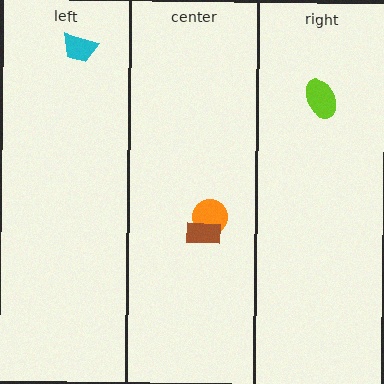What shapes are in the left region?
The cyan trapezoid.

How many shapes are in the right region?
1.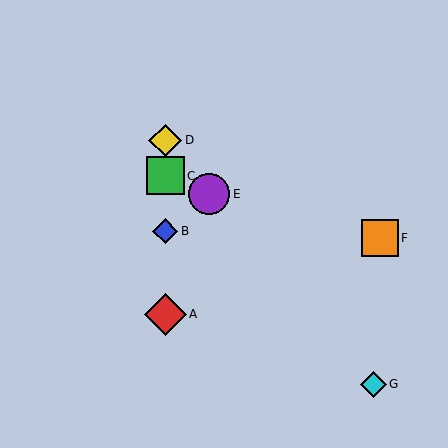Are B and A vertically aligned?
Yes, both are at x≈165.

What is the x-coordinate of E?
Object E is at x≈209.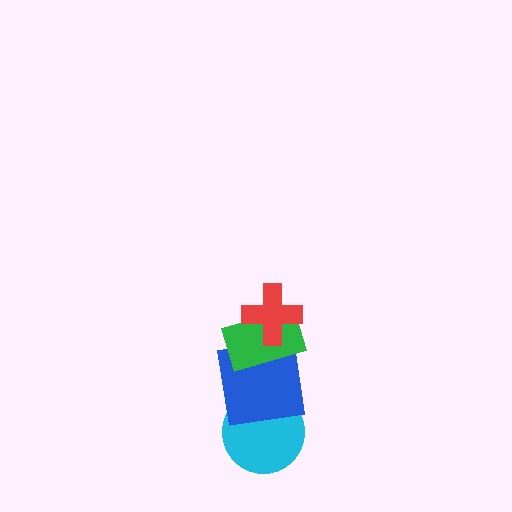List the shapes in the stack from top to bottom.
From top to bottom: the red cross, the green rectangle, the blue square, the cyan circle.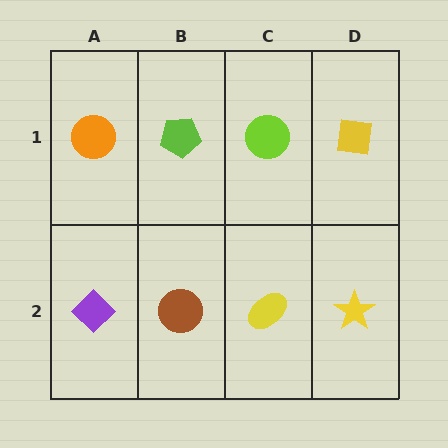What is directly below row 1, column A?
A purple diamond.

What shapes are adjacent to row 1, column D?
A yellow star (row 2, column D), a lime circle (row 1, column C).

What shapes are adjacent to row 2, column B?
A lime pentagon (row 1, column B), a purple diamond (row 2, column A), a yellow ellipse (row 2, column C).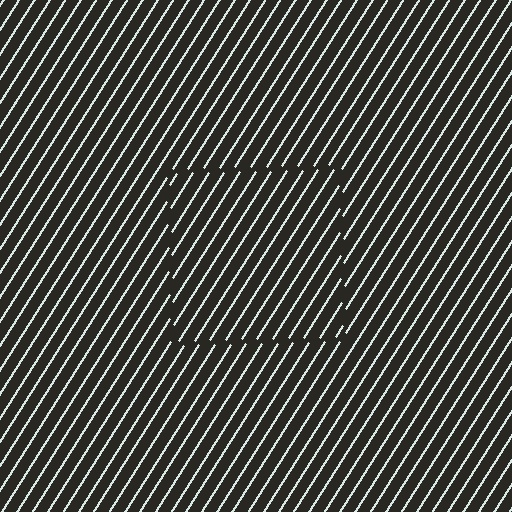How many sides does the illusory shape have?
4 sides — the line-ends trace a square.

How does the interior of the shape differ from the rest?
The interior of the shape contains the same grating, shifted by half a period — the contour is defined by the phase discontinuity where line-ends from the inner and outer gratings abut.